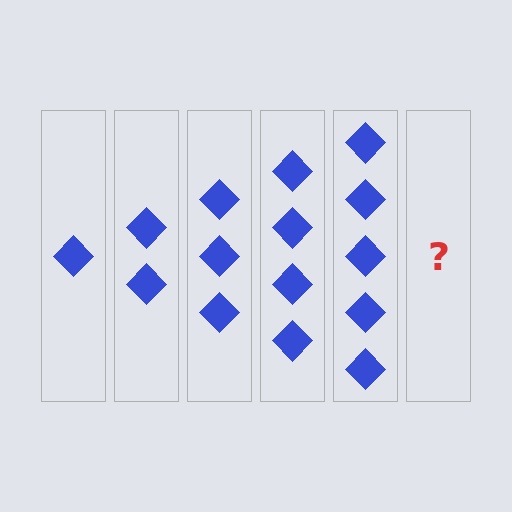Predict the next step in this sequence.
The next step is 6 diamonds.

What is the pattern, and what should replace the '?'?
The pattern is that each step adds one more diamond. The '?' should be 6 diamonds.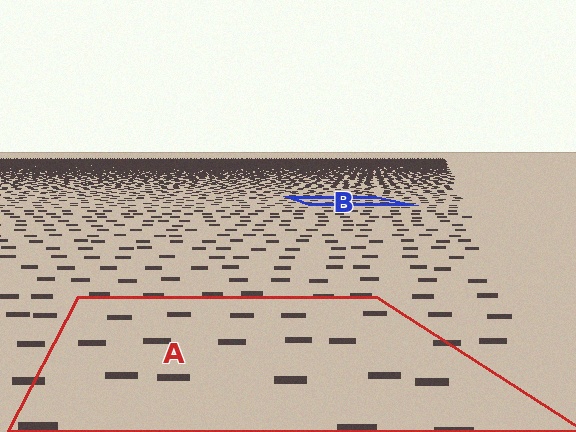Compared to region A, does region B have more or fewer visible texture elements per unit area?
Region B has more texture elements per unit area — they are packed more densely because it is farther away.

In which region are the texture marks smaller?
The texture marks are smaller in region B, because it is farther away.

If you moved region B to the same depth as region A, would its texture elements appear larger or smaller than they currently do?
They would appear larger. At a closer depth, the same texture elements are projected at a bigger on-screen size.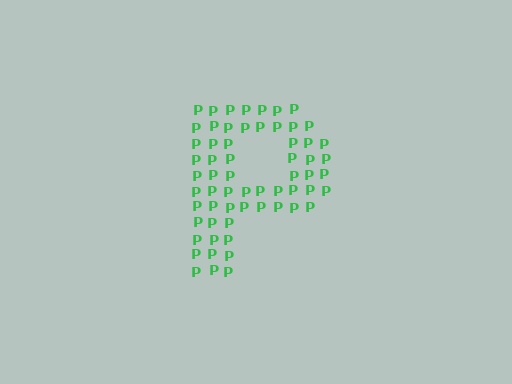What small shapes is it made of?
It is made of small letter P's.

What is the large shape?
The large shape is the letter P.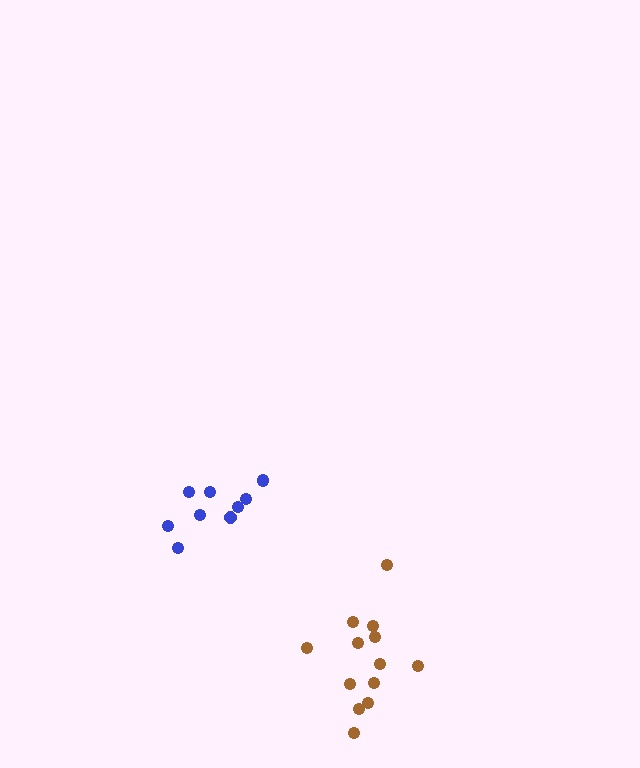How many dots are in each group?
Group 1: 13 dots, Group 2: 9 dots (22 total).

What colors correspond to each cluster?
The clusters are colored: brown, blue.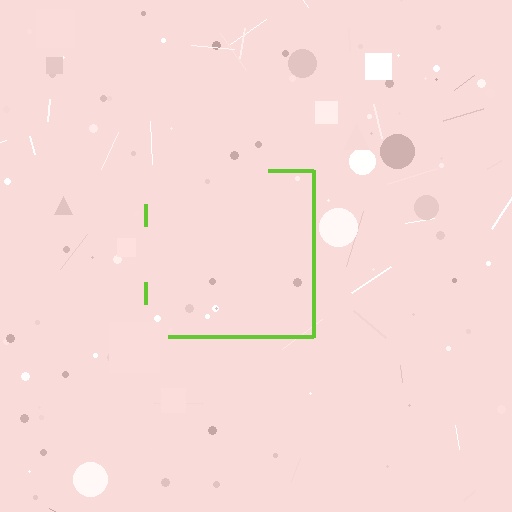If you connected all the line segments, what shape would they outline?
They would outline a square.